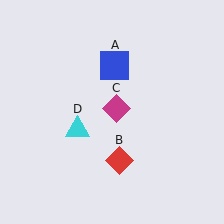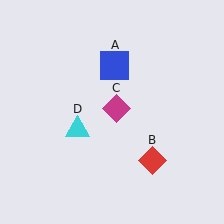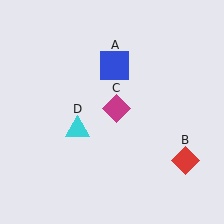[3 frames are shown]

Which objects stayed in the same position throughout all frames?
Blue square (object A) and magenta diamond (object C) and cyan triangle (object D) remained stationary.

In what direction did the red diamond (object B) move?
The red diamond (object B) moved right.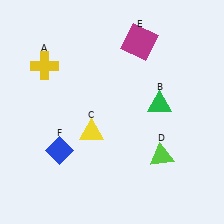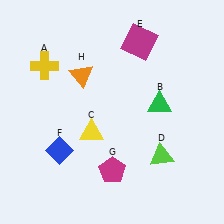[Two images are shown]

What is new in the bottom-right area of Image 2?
A magenta pentagon (G) was added in the bottom-right area of Image 2.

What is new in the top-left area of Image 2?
An orange triangle (H) was added in the top-left area of Image 2.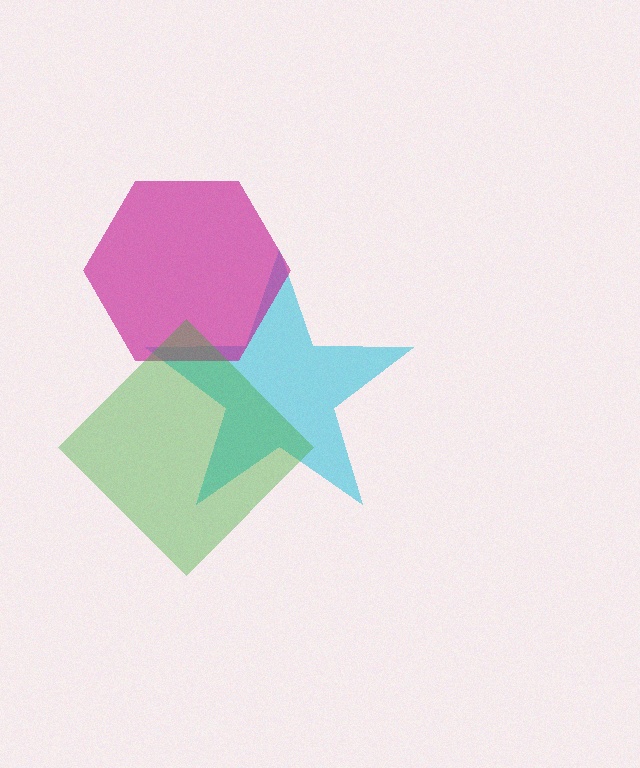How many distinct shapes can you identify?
There are 3 distinct shapes: a cyan star, a magenta hexagon, a green diamond.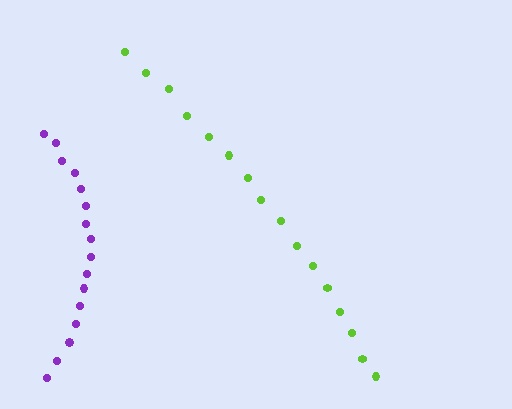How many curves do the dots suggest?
There are 2 distinct paths.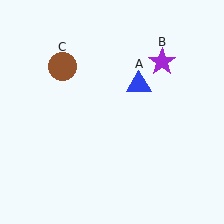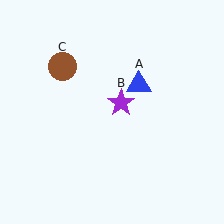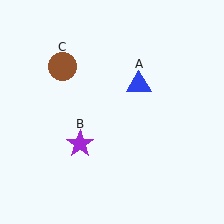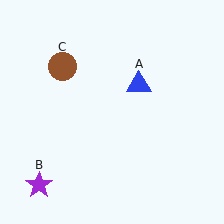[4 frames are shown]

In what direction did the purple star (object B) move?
The purple star (object B) moved down and to the left.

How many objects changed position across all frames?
1 object changed position: purple star (object B).